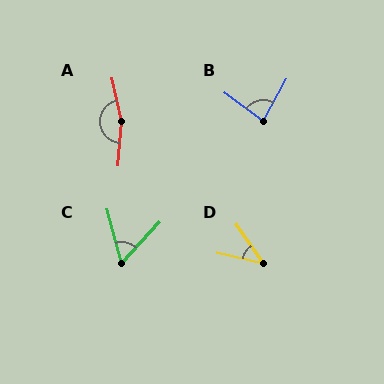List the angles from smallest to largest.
D (42°), C (58°), B (83°), A (163°).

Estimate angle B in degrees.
Approximately 83 degrees.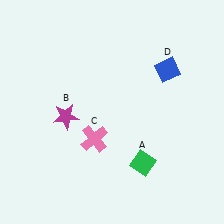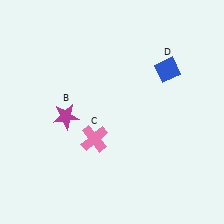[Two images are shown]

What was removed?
The green diamond (A) was removed in Image 2.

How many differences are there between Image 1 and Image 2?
There is 1 difference between the two images.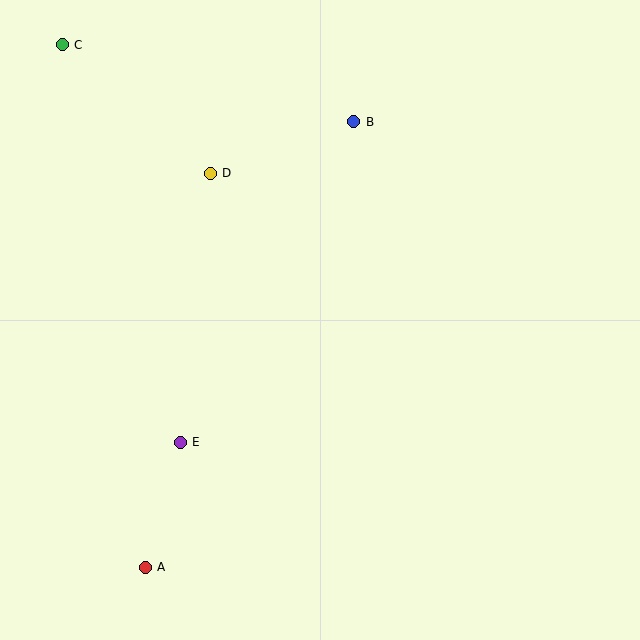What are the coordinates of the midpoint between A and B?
The midpoint between A and B is at (249, 345).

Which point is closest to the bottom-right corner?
Point A is closest to the bottom-right corner.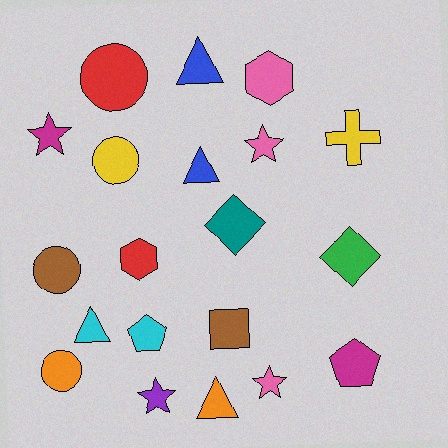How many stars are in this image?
There are 4 stars.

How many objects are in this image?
There are 20 objects.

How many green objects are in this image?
There is 1 green object.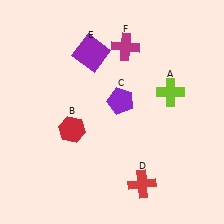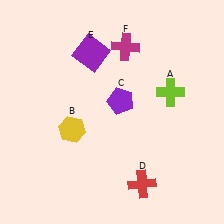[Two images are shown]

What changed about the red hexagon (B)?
In Image 1, B is red. In Image 2, it changed to yellow.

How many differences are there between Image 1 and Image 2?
There is 1 difference between the two images.